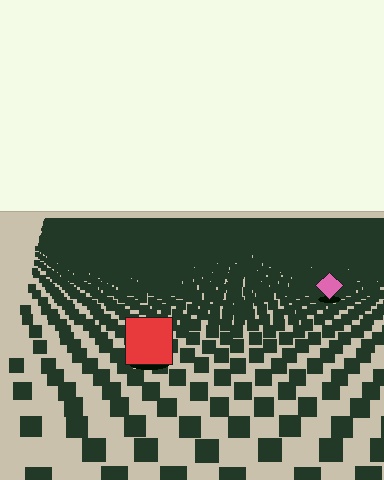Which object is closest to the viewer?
The red square is closest. The texture marks near it are larger and more spread out.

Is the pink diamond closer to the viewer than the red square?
No. The red square is closer — you can tell from the texture gradient: the ground texture is coarser near it.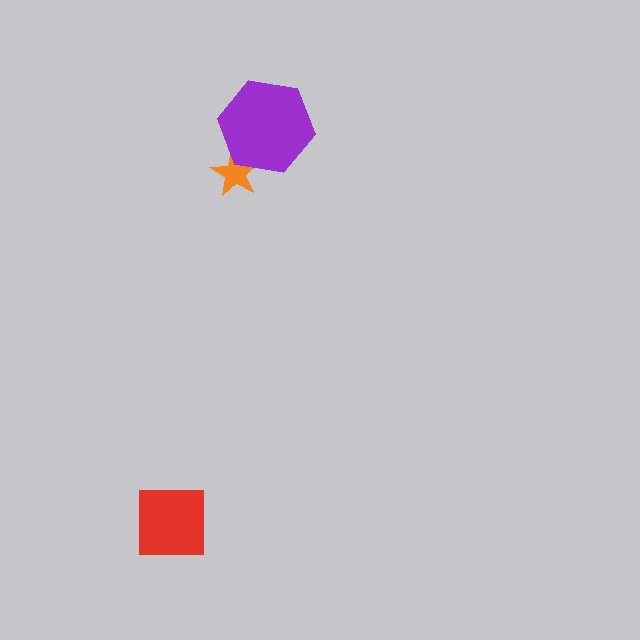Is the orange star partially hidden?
Yes, it is partially covered by another shape.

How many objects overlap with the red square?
0 objects overlap with the red square.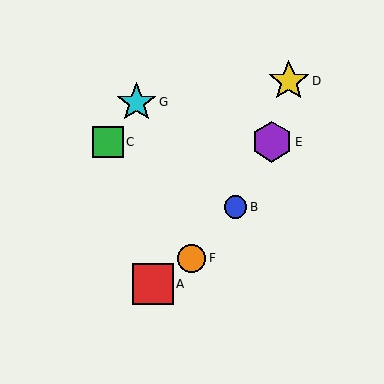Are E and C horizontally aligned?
Yes, both are at y≈142.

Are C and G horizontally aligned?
No, C is at y≈142 and G is at y≈102.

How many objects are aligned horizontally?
2 objects (C, E) are aligned horizontally.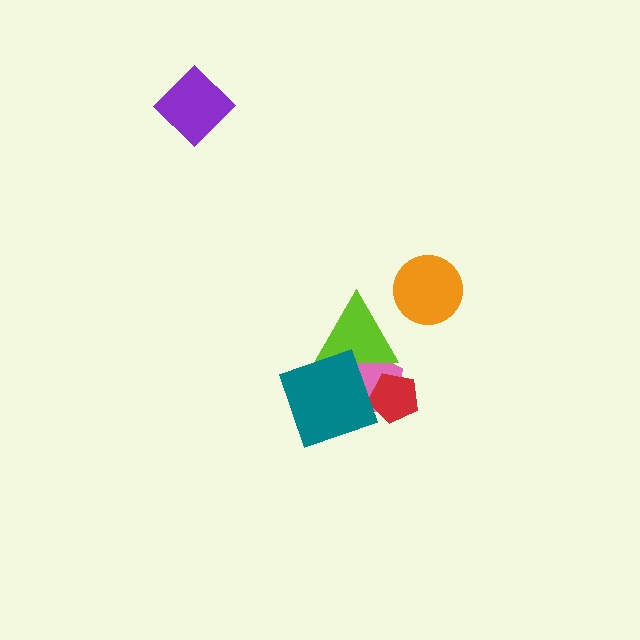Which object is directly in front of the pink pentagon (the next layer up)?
The red pentagon is directly in front of the pink pentagon.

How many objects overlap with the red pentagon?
1 object overlaps with the red pentagon.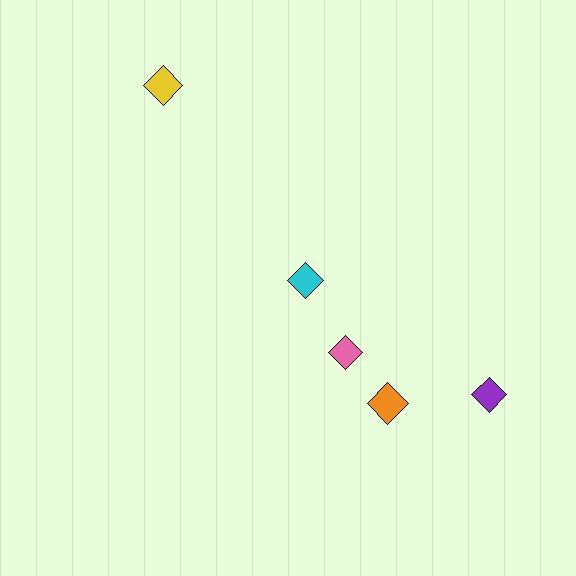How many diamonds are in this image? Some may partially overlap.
There are 5 diamonds.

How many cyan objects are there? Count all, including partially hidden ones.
There is 1 cyan object.